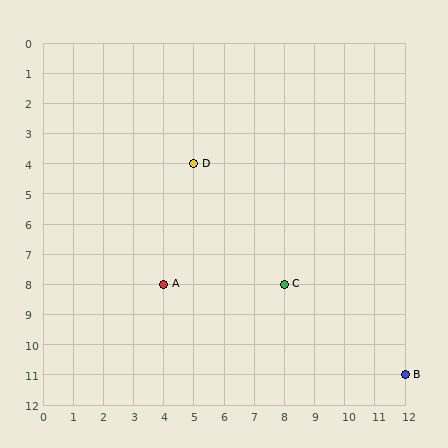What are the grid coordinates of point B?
Point B is at grid coordinates (12, 11).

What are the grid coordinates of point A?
Point A is at grid coordinates (4, 8).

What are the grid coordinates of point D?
Point D is at grid coordinates (5, 4).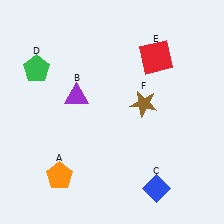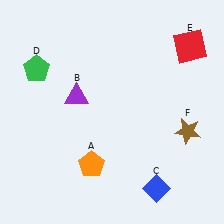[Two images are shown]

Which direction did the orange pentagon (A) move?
The orange pentagon (A) moved right.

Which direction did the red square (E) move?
The red square (E) moved right.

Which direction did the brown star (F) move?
The brown star (F) moved right.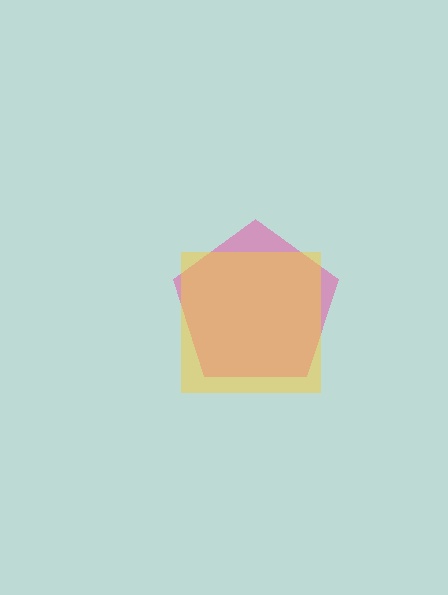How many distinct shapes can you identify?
There are 2 distinct shapes: a pink pentagon, a yellow square.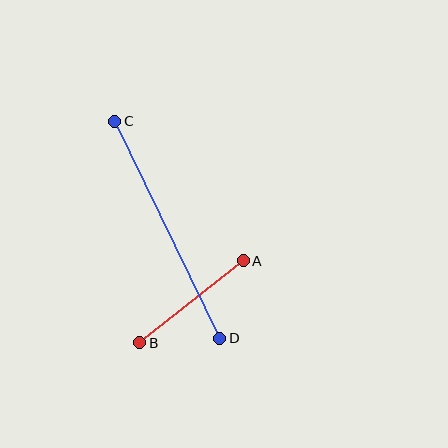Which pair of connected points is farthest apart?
Points C and D are farthest apart.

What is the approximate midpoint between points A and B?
The midpoint is at approximately (192, 302) pixels.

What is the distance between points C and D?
The distance is approximately 241 pixels.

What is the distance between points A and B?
The distance is approximately 132 pixels.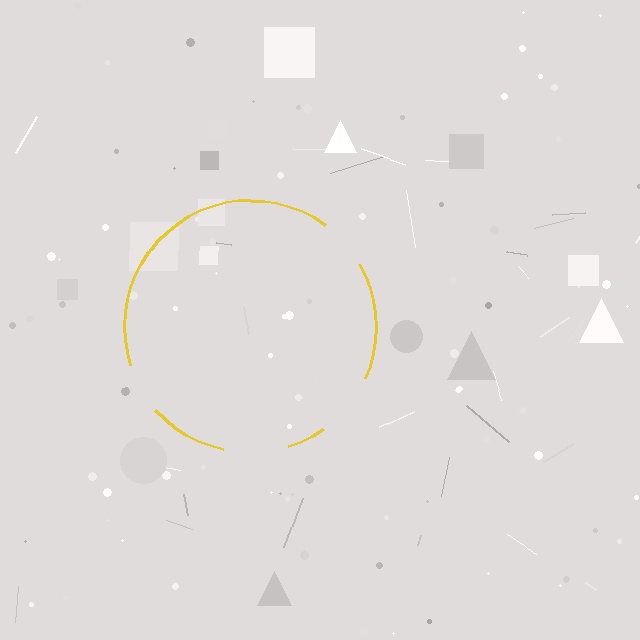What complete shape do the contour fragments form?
The contour fragments form a circle.